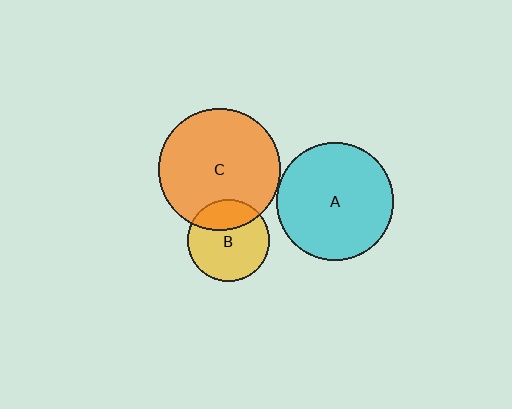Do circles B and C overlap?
Yes.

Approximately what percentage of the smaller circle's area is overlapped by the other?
Approximately 25%.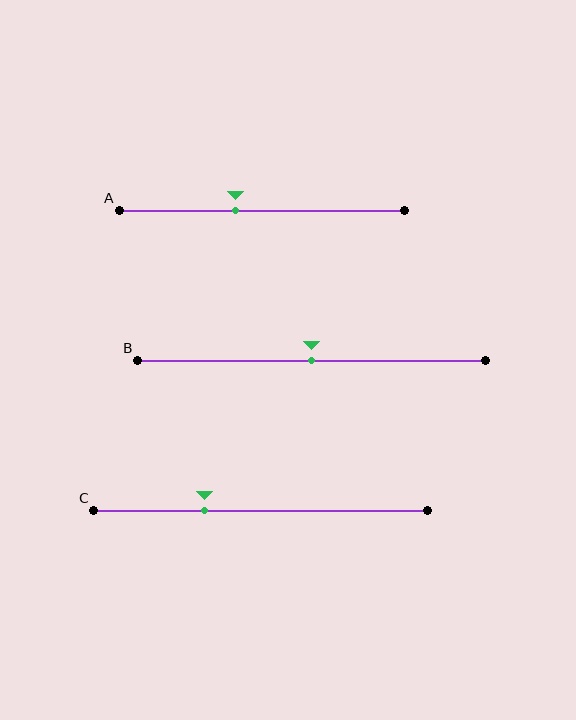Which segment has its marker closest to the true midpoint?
Segment B has its marker closest to the true midpoint.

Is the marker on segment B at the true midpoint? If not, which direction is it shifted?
Yes, the marker on segment B is at the true midpoint.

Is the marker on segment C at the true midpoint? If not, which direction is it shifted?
No, the marker on segment C is shifted to the left by about 17% of the segment length.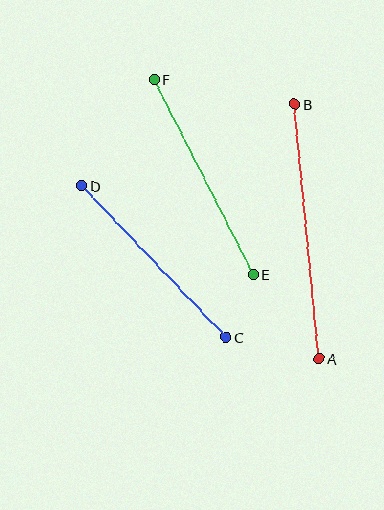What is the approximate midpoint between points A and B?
The midpoint is at approximately (307, 231) pixels.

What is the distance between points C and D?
The distance is approximately 210 pixels.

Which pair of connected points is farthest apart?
Points A and B are farthest apart.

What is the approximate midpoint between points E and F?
The midpoint is at approximately (204, 177) pixels.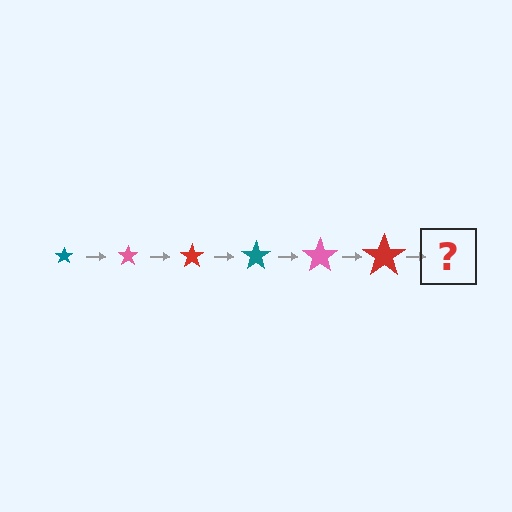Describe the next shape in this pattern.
It should be a teal star, larger than the previous one.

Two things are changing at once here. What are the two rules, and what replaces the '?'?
The two rules are that the star grows larger each step and the color cycles through teal, pink, and red. The '?' should be a teal star, larger than the previous one.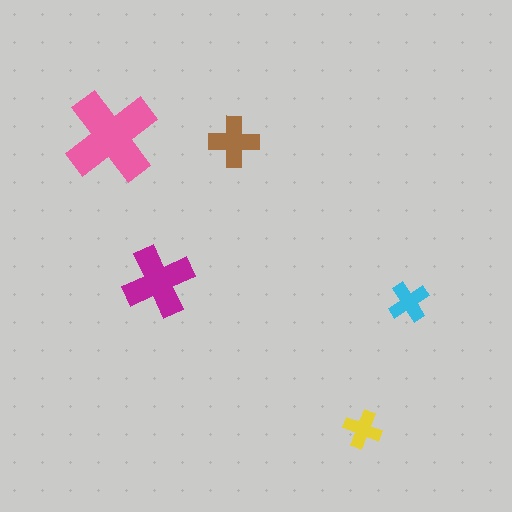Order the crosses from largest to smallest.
the pink one, the magenta one, the brown one, the cyan one, the yellow one.